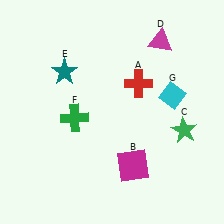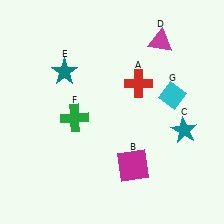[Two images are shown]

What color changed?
The star (C) changed from green in Image 1 to teal in Image 2.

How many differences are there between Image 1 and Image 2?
There is 1 difference between the two images.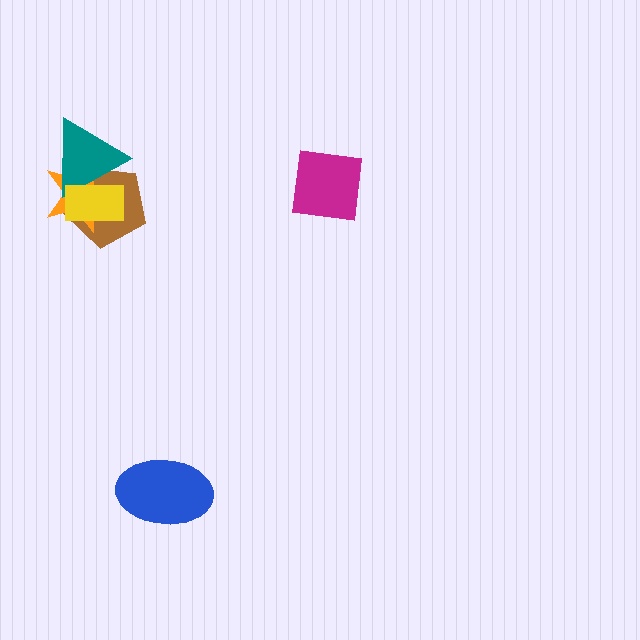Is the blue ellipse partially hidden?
No, no other shape covers it.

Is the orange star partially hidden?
Yes, it is partially covered by another shape.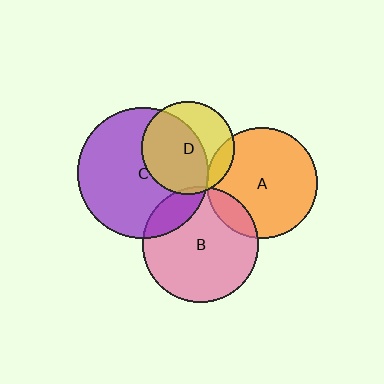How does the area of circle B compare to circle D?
Approximately 1.5 times.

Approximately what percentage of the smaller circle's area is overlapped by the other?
Approximately 5%.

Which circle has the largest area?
Circle C (purple).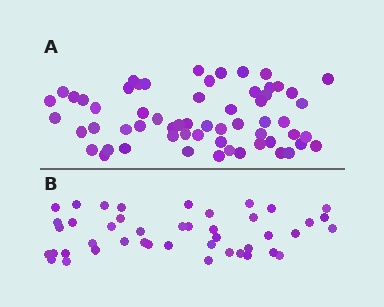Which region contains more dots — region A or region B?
Region A (the top region) has more dots.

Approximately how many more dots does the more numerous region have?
Region A has approximately 15 more dots than region B.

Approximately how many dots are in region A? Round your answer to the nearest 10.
About 60 dots.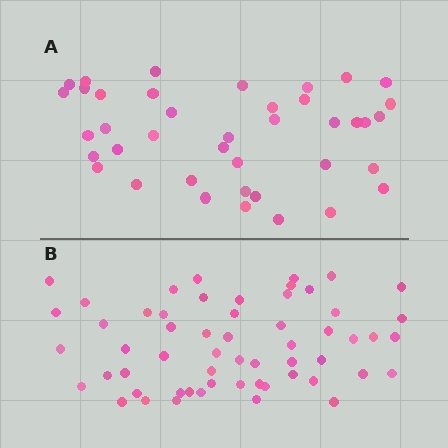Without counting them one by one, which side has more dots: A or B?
Region B (the bottom region) has more dots.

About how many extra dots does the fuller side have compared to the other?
Region B has approximately 15 more dots than region A.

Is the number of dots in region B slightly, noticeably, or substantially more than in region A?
Region B has noticeably more, but not dramatically so. The ratio is roughly 1.4 to 1.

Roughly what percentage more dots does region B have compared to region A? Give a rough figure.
About 40% more.